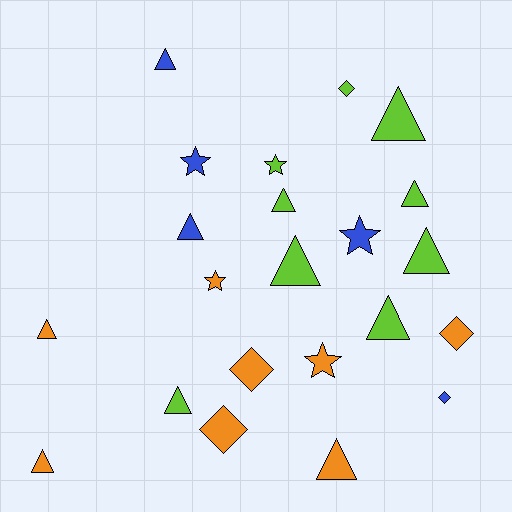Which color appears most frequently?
Lime, with 9 objects.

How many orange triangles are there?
There are 3 orange triangles.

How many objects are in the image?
There are 22 objects.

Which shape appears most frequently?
Triangle, with 12 objects.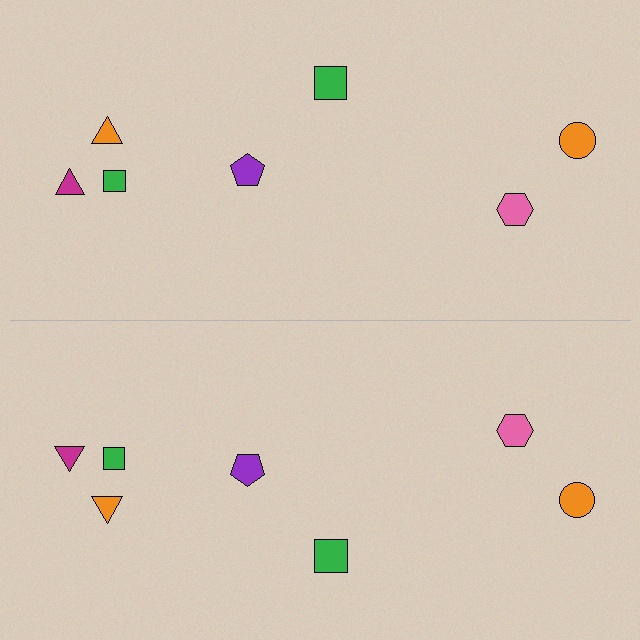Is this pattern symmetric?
Yes, this pattern has bilateral (reflection) symmetry.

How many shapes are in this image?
There are 14 shapes in this image.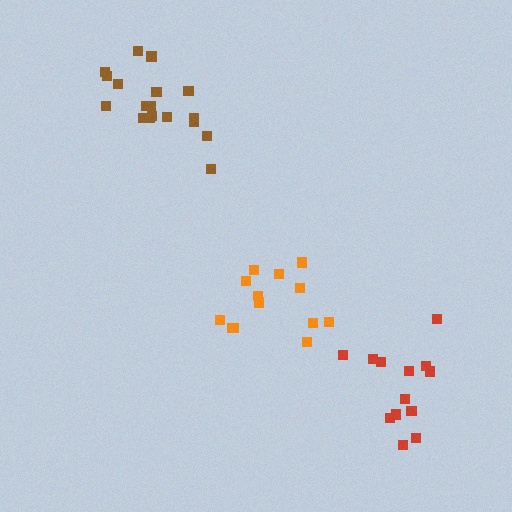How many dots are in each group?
Group 1: 13 dots, Group 2: 13 dots, Group 3: 18 dots (44 total).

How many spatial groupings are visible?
There are 3 spatial groupings.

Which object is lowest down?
The red cluster is bottommost.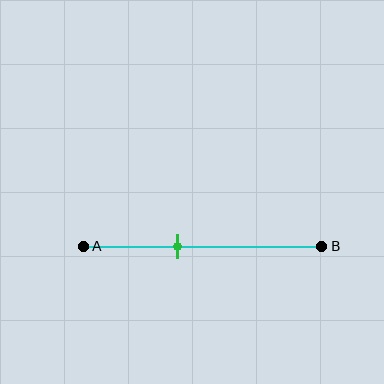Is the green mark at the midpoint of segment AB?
No, the mark is at about 40% from A, not at the 50% midpoint.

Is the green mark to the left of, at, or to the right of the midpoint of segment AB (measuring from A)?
The green mark is to the left of the midpoint of segment AB.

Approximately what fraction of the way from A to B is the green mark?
The green mark is approximately 40% of the way from A to B.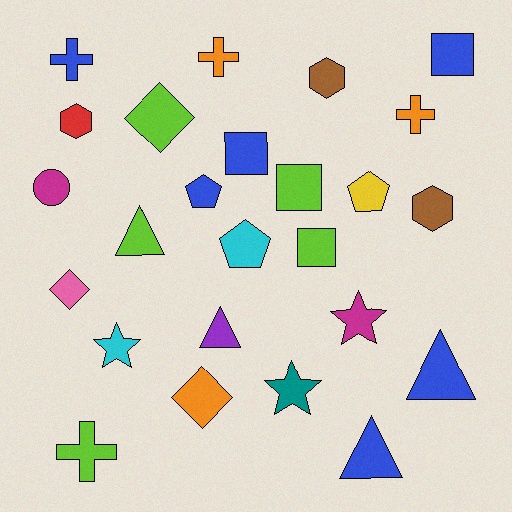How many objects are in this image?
There are 25 objects.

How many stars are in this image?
There are 3 stars.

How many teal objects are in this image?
There is 1 teal object.